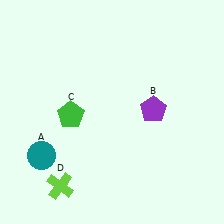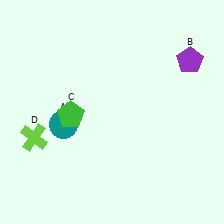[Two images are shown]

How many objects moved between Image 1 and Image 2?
3 objects moved between the two images.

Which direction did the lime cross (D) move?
The lime cross (D) moved up.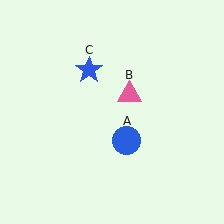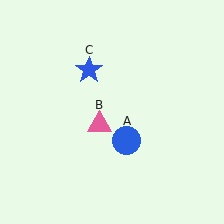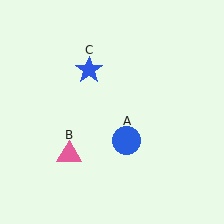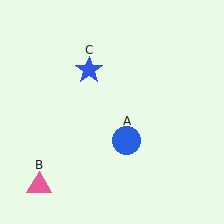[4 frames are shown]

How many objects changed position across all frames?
1 object changed position: pink triangle (object B).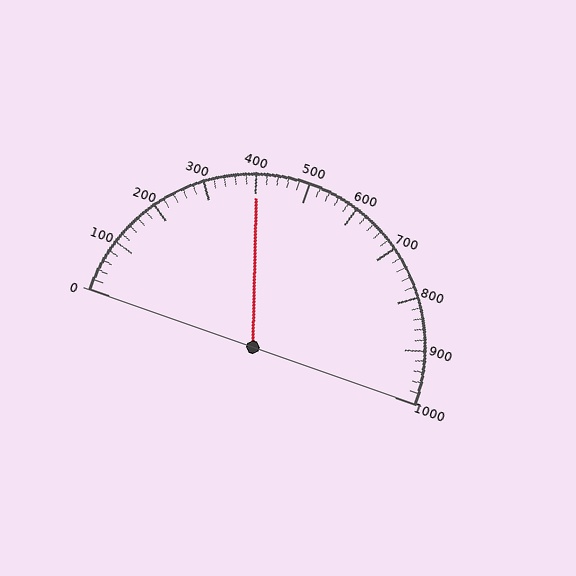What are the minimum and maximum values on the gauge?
The gauge ranges from 0 to 1000.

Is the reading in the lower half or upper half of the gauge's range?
The reading is in the lower half of the range (0 to 1000).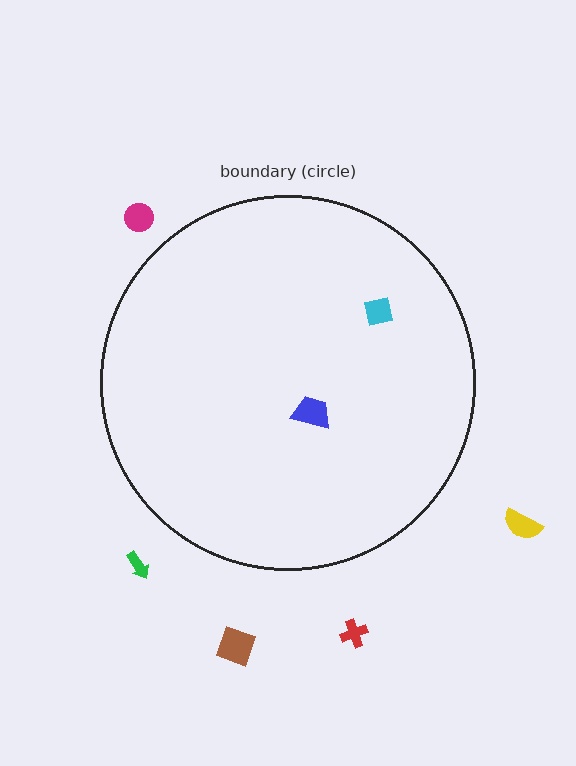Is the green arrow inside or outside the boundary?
Outside.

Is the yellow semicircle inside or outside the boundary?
Outside.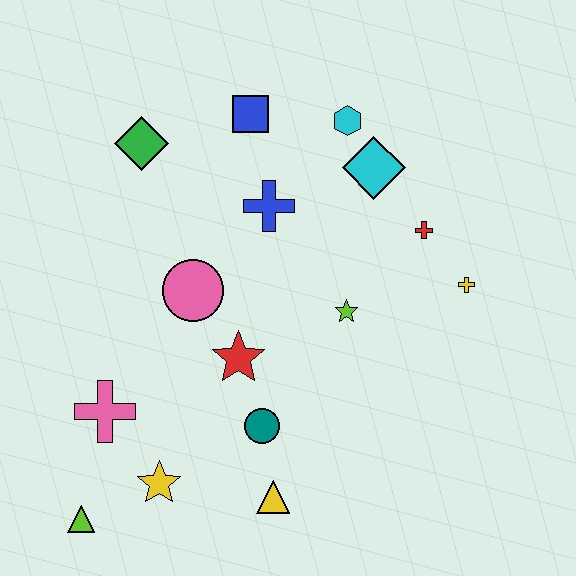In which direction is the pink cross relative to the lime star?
The pink cross is to the left of the lime star.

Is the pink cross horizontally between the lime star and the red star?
No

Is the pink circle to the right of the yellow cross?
No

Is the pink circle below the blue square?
Yes